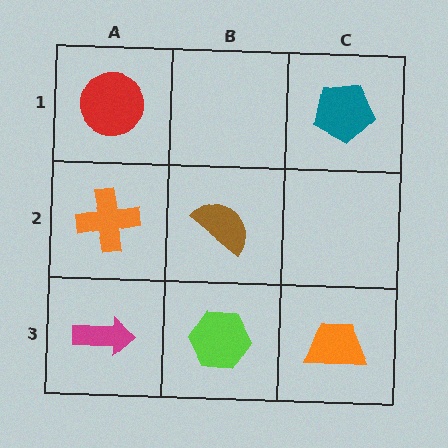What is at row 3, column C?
An orange trapezoid.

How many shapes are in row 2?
2 shapes.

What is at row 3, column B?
A lime hexagon.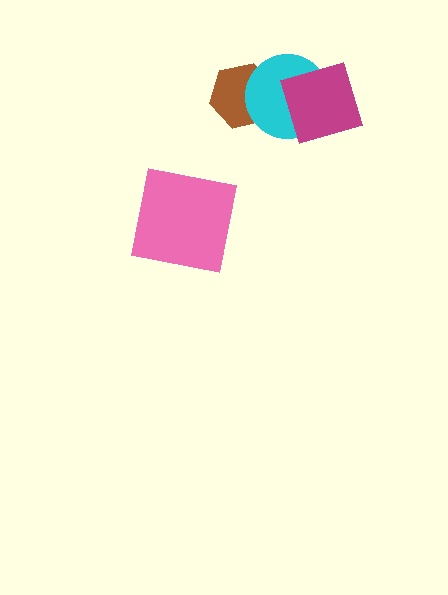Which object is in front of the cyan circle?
The magenta diamond is in front of the cyan circle.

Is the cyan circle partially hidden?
Yes, it is partially covered by another shape.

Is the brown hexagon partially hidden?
Yes, it is partially covered by another shape.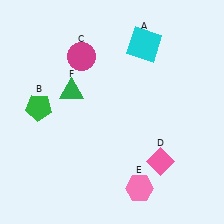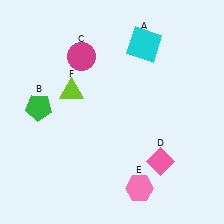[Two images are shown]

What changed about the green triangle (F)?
In Image 1, F is green. In Image 2, it changed to lime.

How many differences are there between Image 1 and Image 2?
There is 1 difference between the two images.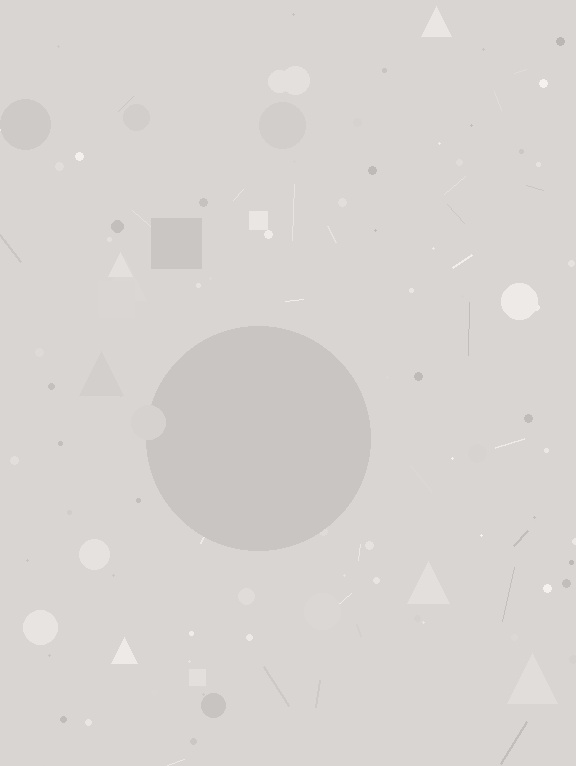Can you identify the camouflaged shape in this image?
The camouflaged shape is a circle.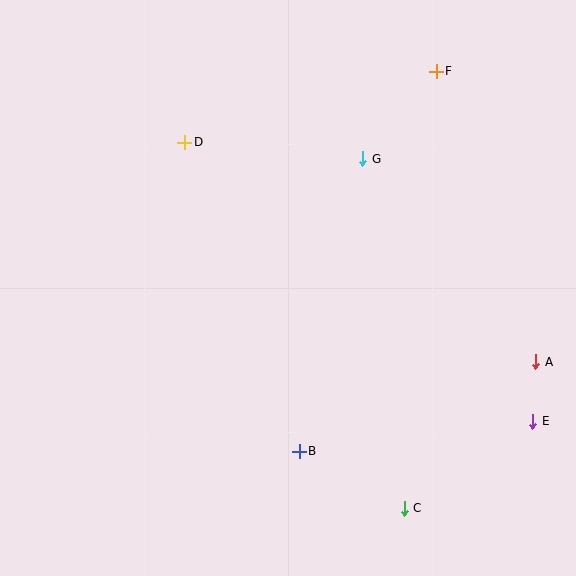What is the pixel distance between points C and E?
The distance between C and E is 155 pixels.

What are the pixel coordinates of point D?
Point D is at (185, 142).